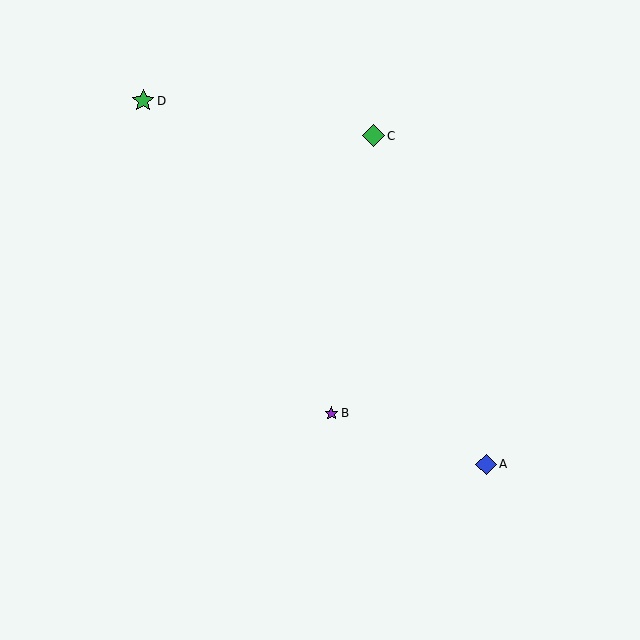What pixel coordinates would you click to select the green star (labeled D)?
Click at (143, 101) to select the green star D.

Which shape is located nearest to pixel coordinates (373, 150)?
The green diamond (labeled C) at (373, 136) is nearest to that location.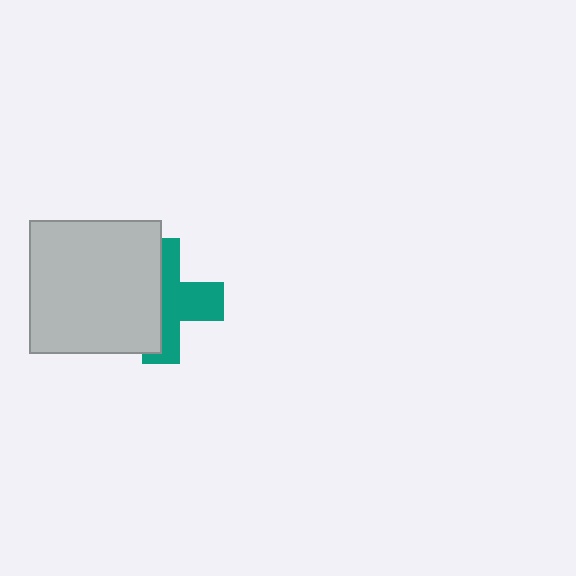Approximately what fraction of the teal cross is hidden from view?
Roughly 49% of the teal cross is hidden behind the light gray rectangle.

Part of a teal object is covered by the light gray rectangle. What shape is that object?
It is a cross.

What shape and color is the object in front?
The object in front is a light gray rectangle.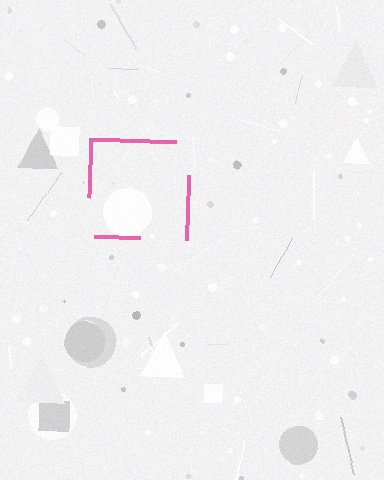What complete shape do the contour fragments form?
The contour fragments form a square.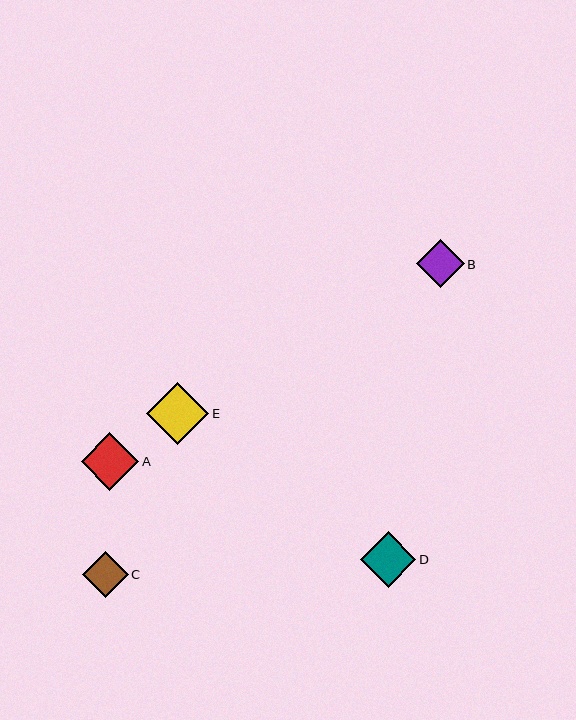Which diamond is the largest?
Diamond E is the largest with a size of approximately 62 pixels.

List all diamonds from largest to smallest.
From largest to smallest: E, A, D, B, C.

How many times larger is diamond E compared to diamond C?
Diamond E is approximately 1.4 times the size of diamond C.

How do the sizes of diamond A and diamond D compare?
Diamond A and diamond D are approximately the same size.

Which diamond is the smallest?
Diamond C is the smallest with a size of approximately 46 pixels.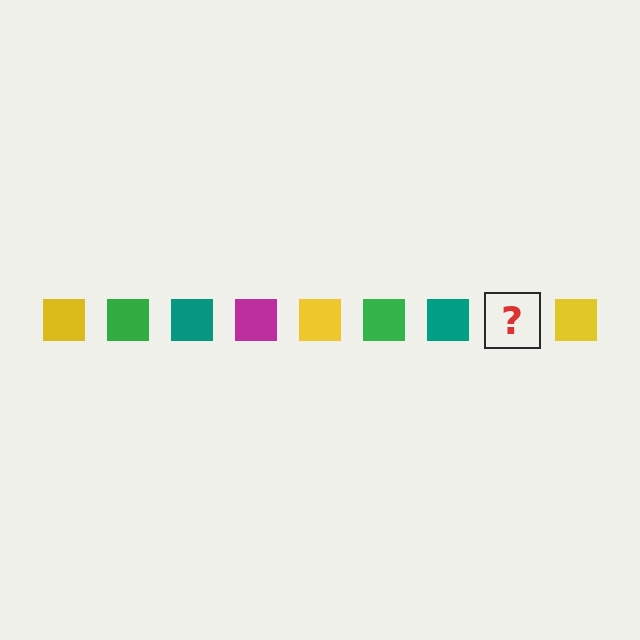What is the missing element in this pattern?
The missing element is a magenta square.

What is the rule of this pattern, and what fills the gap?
The rule is that the pattern cycles through yellow, green, teal, magenta squares. The gap should be filled with a magenta square.